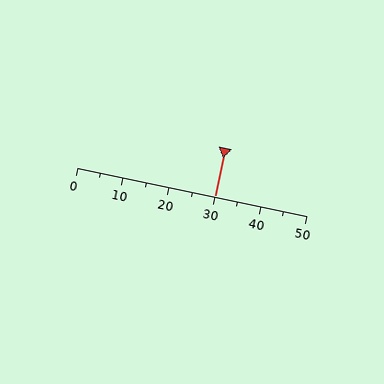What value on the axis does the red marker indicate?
The marker indicates approximately 30.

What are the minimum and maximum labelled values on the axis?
The axis runs from 0 to 50.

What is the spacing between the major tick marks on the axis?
The major ticks are spaced 10 apart.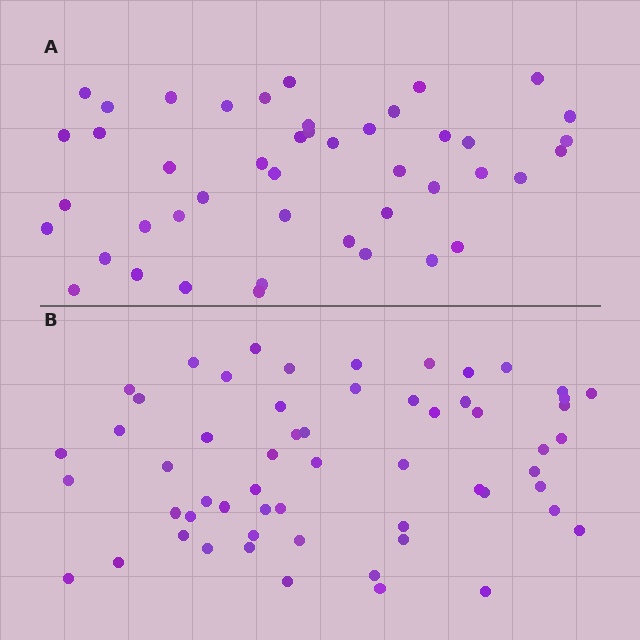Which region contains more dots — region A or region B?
Region B (the bottom region) has more dots.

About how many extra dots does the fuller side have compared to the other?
Region B has approximately 15 more dots than region A.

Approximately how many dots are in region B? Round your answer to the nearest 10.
About 60 dots. (The exact count is 58, which rounds to 60.)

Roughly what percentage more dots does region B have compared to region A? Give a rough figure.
About 30% more.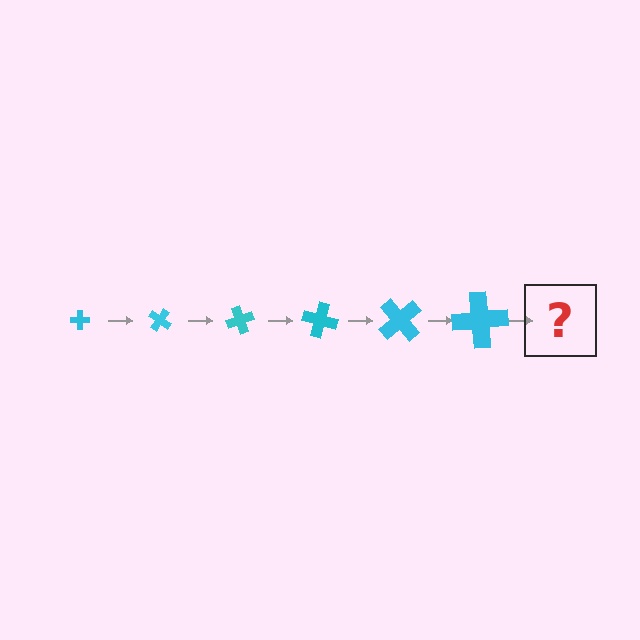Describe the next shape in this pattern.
It should be a cross, larger than the previous one and rotated 210 degrees from the start.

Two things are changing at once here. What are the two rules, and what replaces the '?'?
The two rules are that the cross grows larger each step and it rotates 35 degrees each step. The '?' should be a cross, larger than the previous one and rotated 210 degrees from the start.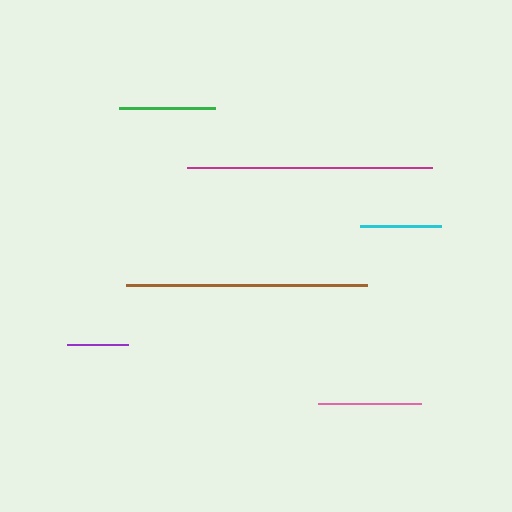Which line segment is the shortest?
The purple line is the shortest at approximately 62 pixels.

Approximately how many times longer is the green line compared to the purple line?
The green line is approximately 1.6 times the length of the purple line.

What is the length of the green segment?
The green segment is approximately 96 pixels long.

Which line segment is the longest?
The magenta line is the longest at approximately 244 pixels.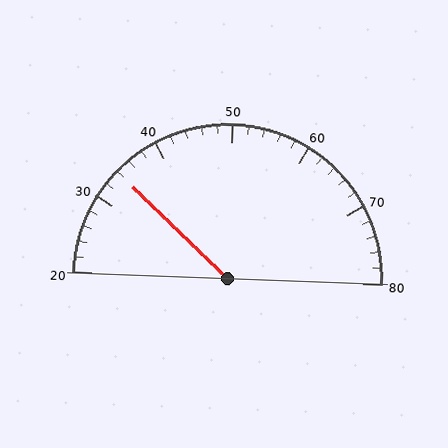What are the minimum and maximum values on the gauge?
The gauge ranges from 20 to 80.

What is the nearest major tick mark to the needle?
The nearest major tick mark is 30.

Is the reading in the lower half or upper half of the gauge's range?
The reading is in the lower half of the range (20 to 80).